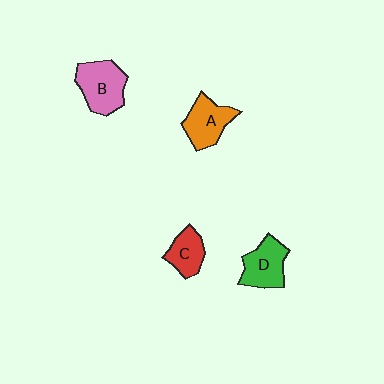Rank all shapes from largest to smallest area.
From largest to smallest: B (pink), D (green), A (orange), C (red).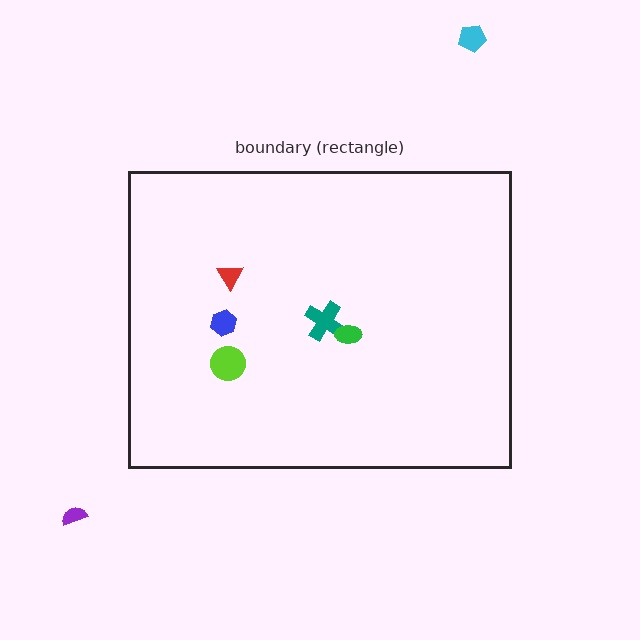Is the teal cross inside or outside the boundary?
Inside.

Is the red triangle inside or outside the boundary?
Inside.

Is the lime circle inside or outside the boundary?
Inside.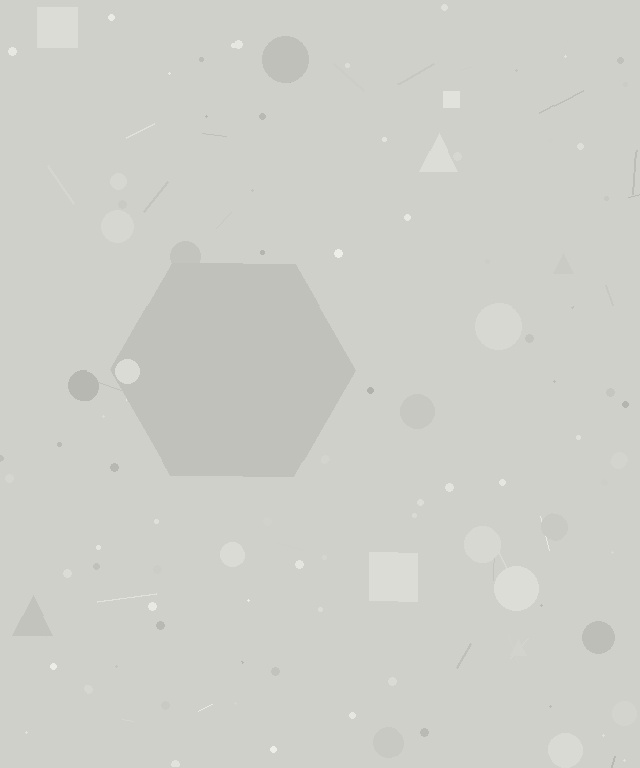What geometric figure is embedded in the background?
A hexagon is embedded in the background.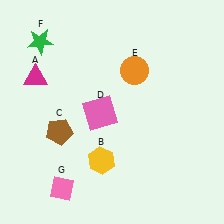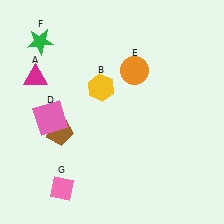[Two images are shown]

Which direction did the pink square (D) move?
The pink square (D) moved left.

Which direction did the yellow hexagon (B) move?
The yellow hexagon (B) moved up.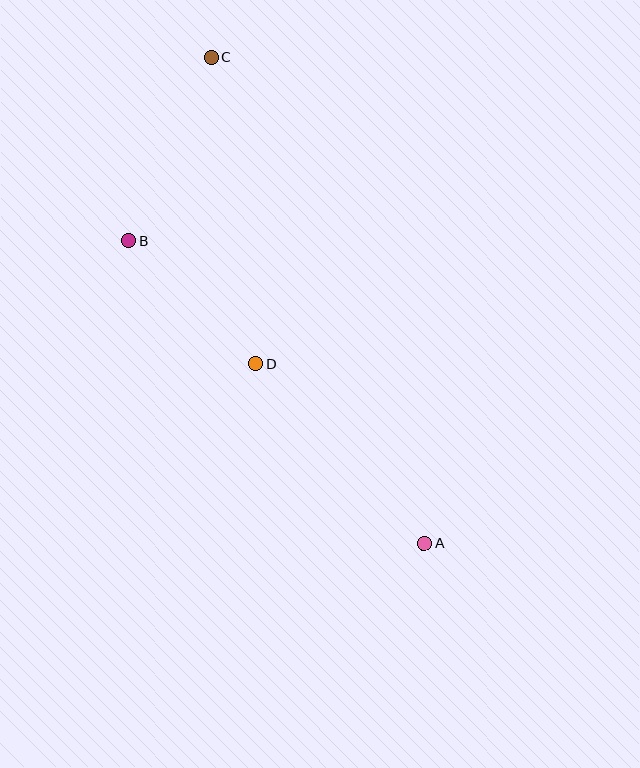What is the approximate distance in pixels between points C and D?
The distance between C and D is approximately 310 pixels.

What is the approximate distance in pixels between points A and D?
The distance between A and D is approximately 247 pixels.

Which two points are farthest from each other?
Points A and C are farthest from each other.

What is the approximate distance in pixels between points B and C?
The distance between B and C is approximately 202 pixels.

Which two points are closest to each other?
Points B and D are closest to each other.